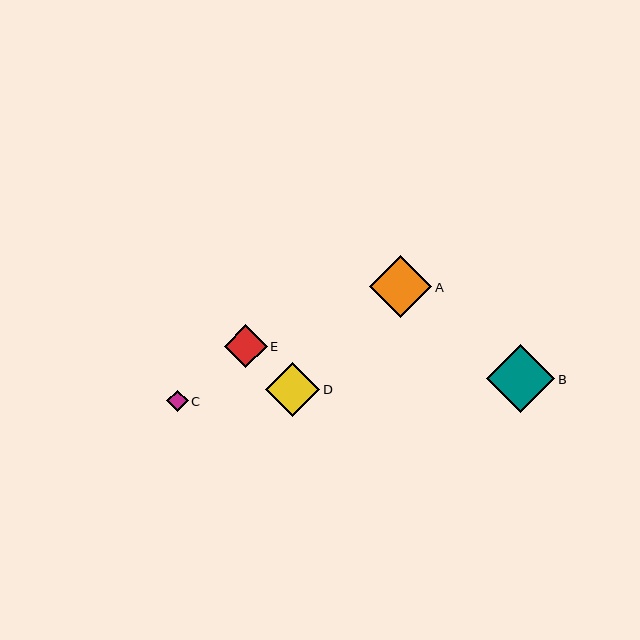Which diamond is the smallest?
Diamond C is the smallest with a size of approximately 21 pixels.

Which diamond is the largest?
Diamond B is the largest with a size of approximately 68 pixels.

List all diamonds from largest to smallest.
From largest to smallest: B, A, D, E, C.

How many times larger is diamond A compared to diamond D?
Diamond A is approximately 1.2 times the size of diamond D.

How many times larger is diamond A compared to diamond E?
Diamond A is approximately 1.5 times the size of diamond E.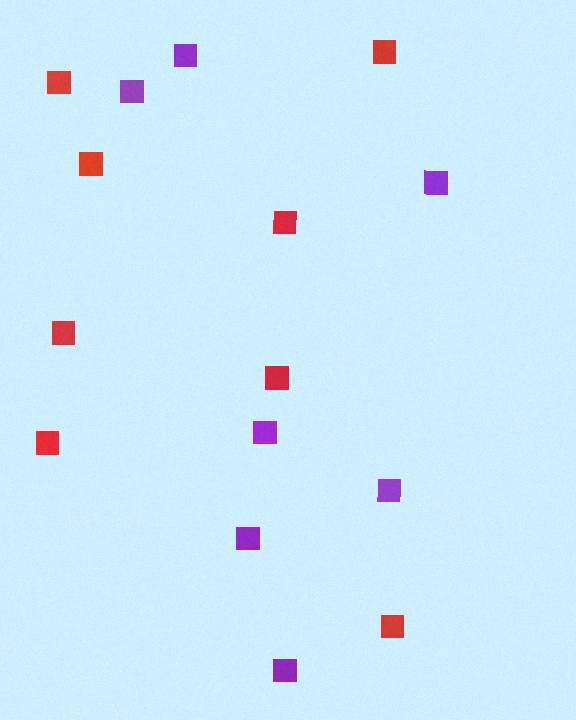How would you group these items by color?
There are 2 groups: one group of purple squares (7) and one group of red squares (8).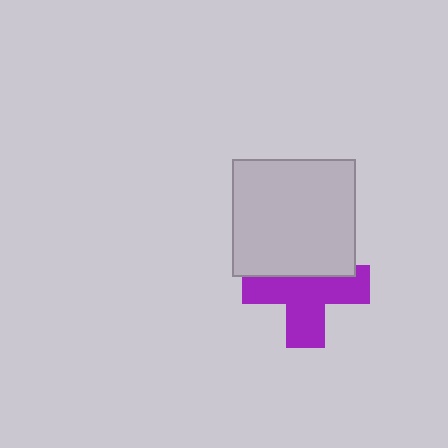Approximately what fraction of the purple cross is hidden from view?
Roughly 37% of the purple cross is hidden behind the light gray rectangle.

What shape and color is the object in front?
The object in front is a light gray rectangle.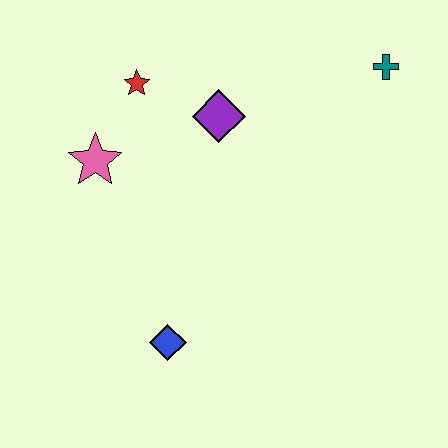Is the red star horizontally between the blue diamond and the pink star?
Yes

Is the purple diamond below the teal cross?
Yes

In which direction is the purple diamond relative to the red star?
The purple diamond is to the right of the red star.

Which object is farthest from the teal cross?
The blue diamond is farthest from the teal cross.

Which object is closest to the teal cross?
The purple diamond is closest to the teal cross.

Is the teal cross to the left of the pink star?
No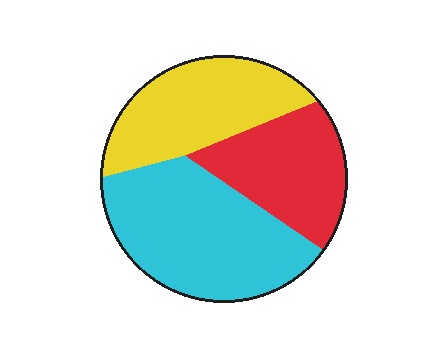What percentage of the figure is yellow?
Yellow takes up about one third (1/3) of the figure.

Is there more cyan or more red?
Cyan.